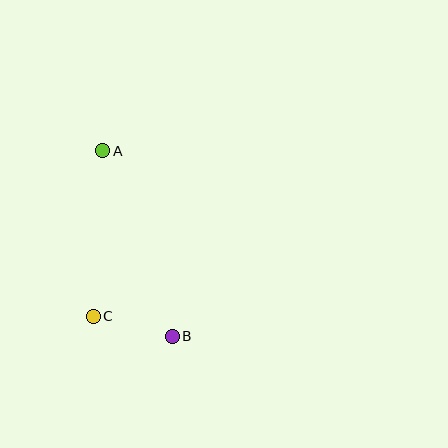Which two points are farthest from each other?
Points A and B are farthest from each other.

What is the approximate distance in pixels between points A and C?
The distance between A and C is approximately 166 pixels.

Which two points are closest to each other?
Points B and C are closest to each other.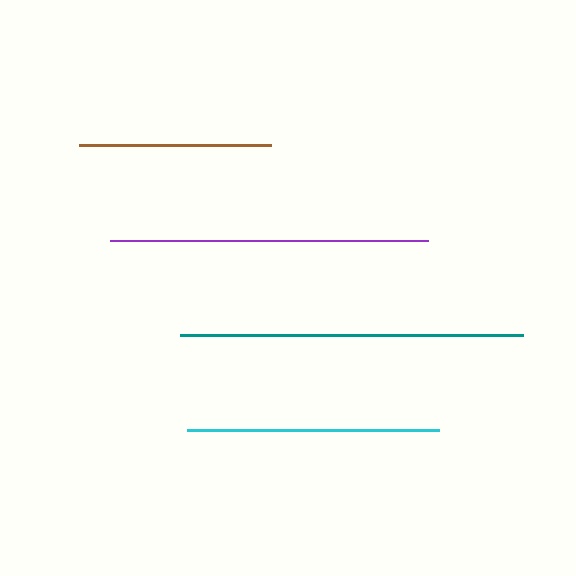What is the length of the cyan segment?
The cyan segment is approximately 252 pixels long.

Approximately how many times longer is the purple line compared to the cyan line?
The purple line is approximately 1.3 times the length of the cyan line.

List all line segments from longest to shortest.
From longest to shortest: teal, purple, cyan, brown.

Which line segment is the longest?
The teal line is the longest at approximately 344 pixels.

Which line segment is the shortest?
The brown line is the shortest at approximately 192 pixels.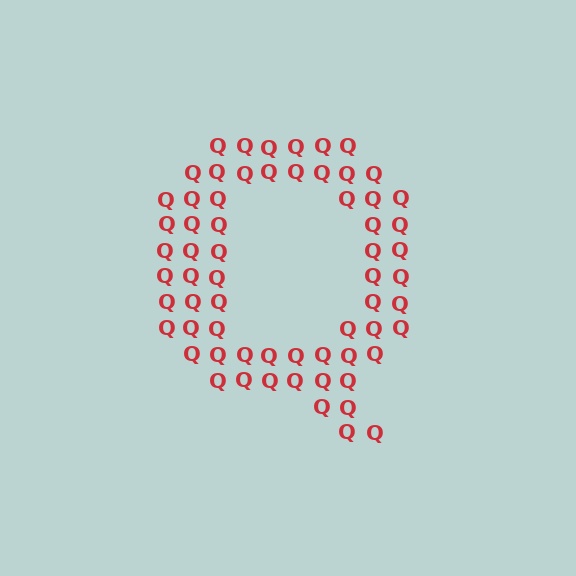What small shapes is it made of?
It is made of small letter Q's.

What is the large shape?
The large shape is the letter Q.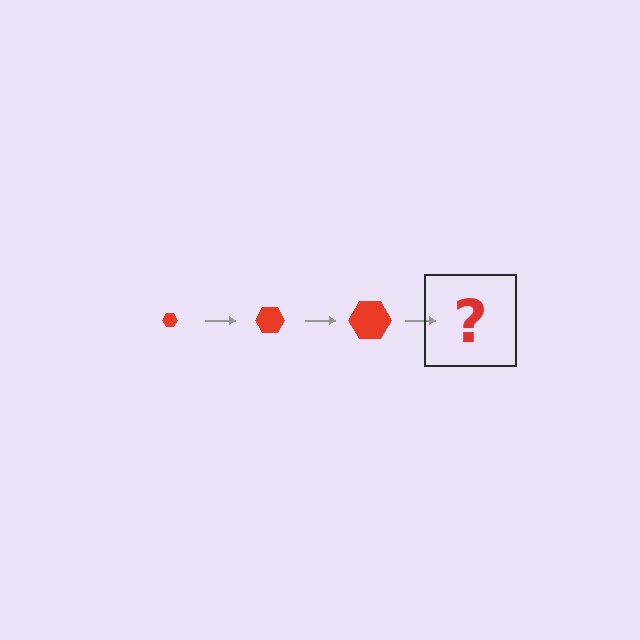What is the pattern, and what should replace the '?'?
The pattern is that the hexagon gets progressively larger each step. The '?' should be a red hexagon, larger than the previous one.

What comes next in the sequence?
The next element should be a red hexagon, larger than the previous one.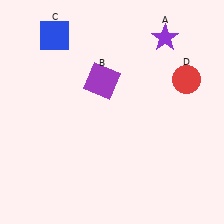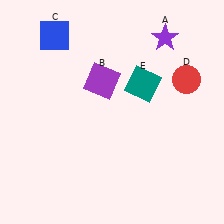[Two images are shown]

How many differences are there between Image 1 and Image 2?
There is 1 difference between the two images.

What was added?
A teal square (E) was added in Image 2.